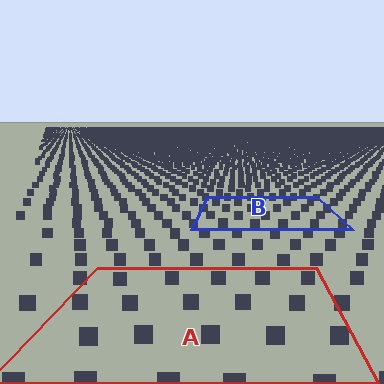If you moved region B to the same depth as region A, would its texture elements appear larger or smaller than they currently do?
They would appear larger. At a closer depth, the same texture elements are projected at a bigger on-screen size.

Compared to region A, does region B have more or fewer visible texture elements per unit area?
Region B has more texture elements per unit area — they are packed more densely because it is farther away.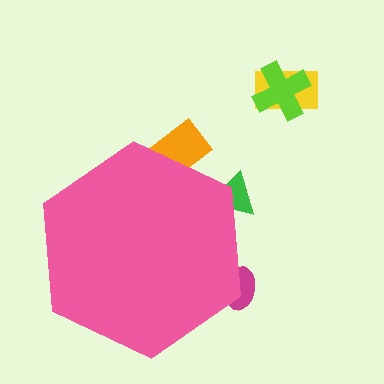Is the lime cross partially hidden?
No, the lime cross is fully visible.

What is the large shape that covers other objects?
A pink hexagon.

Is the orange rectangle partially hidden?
Yes, the orange rectangle is partially hidden behind the pink hexagon.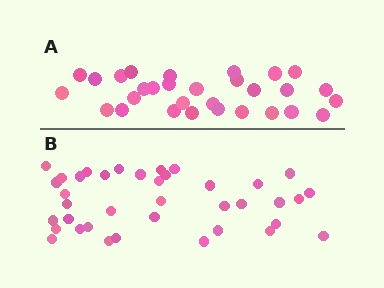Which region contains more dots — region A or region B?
Region B (the bottom region) has more dots.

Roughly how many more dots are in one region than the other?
Region B has roughly 8 or so more dots than region A.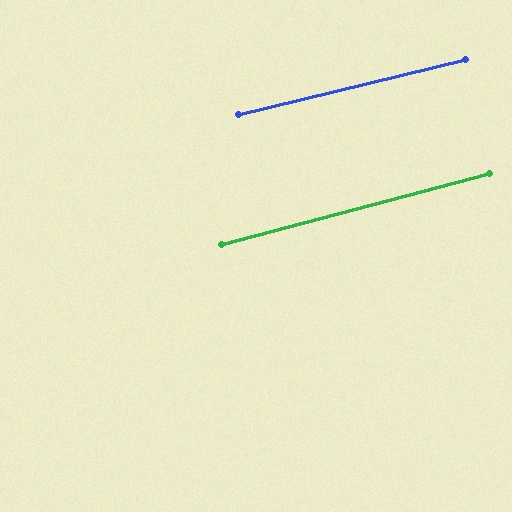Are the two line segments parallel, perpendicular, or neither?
Parallel — their directions differ by only 1.1°.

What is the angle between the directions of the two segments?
Approximately 1 degree.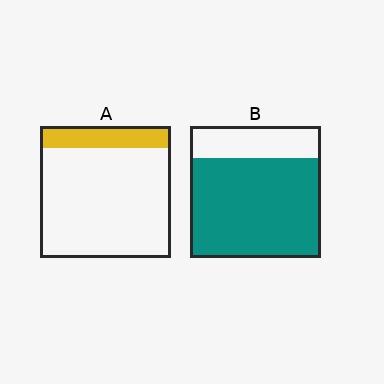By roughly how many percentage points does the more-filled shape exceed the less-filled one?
By roughly 60 percentage points (B over A).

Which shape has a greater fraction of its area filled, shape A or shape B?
Shape B.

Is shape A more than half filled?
No.